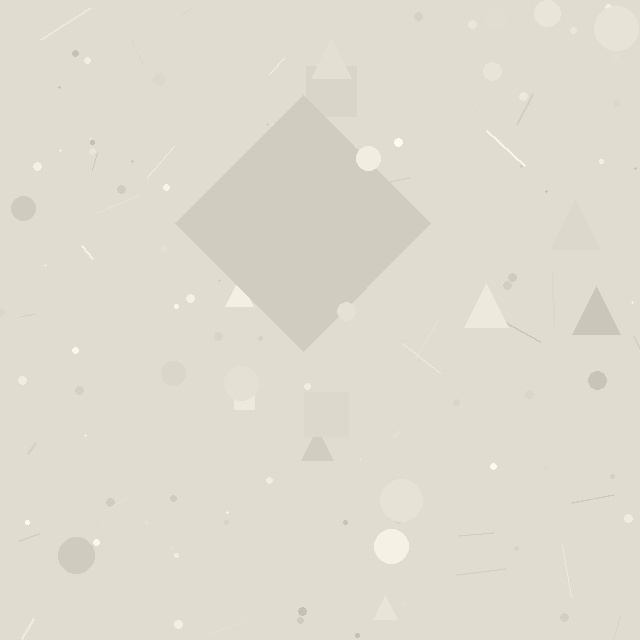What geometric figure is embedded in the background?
A diamond is embedded in the background.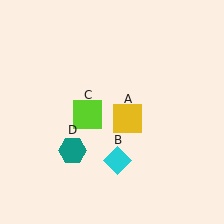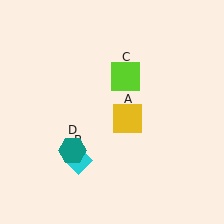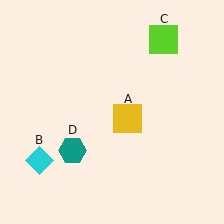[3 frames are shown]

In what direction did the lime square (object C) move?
The lime square (object C) moved up and to the right.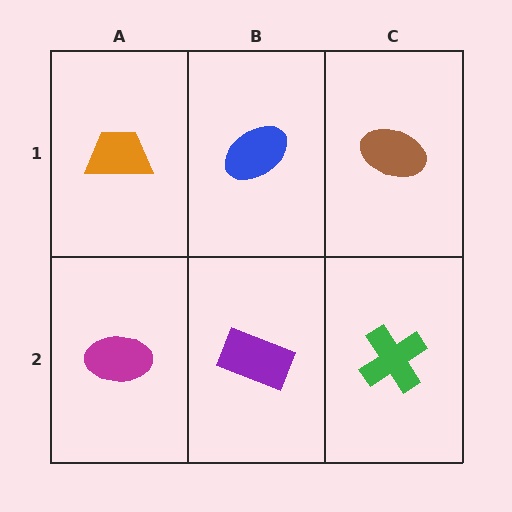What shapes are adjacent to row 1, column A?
A magenta ellipse (row 2, column A), a blue ellipse (row 1, column B).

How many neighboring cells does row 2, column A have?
2.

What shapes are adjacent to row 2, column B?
A blue ellipse (row 1, column B), a magenta ellipse (row 2, column A), a green cross (row 2, column C).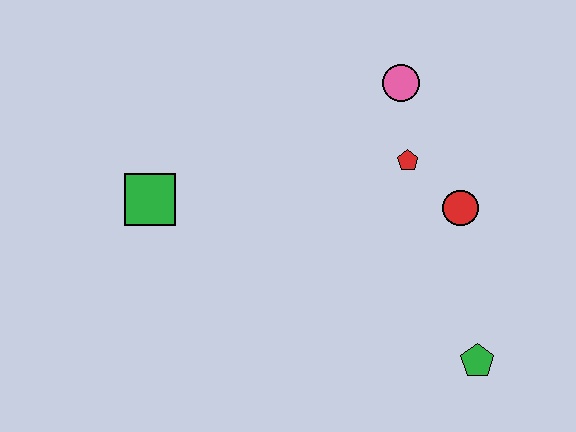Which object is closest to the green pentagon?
The red circle is closest to the green pentagon.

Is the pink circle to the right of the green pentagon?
No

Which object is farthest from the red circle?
The green square is farthest from the red circle.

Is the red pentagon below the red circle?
No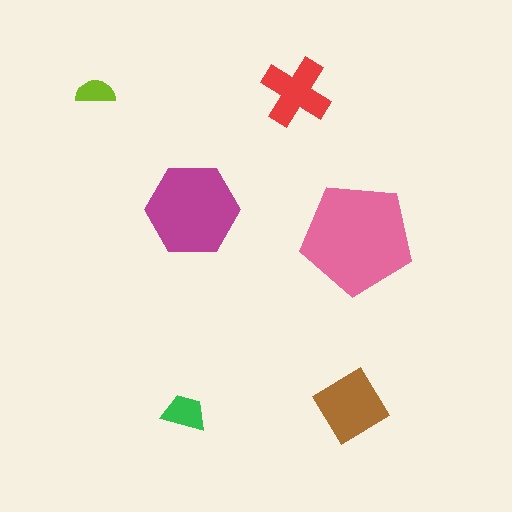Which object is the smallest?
The lime semicircle.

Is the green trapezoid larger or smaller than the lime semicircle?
Larger.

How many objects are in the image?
There are 6 objects in the image.